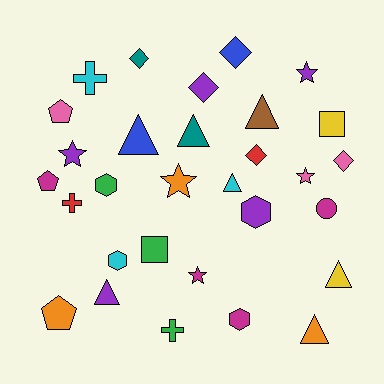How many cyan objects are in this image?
There are 3 cyan objects.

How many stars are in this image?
There are 5 stars.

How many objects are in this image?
There are 30 objects.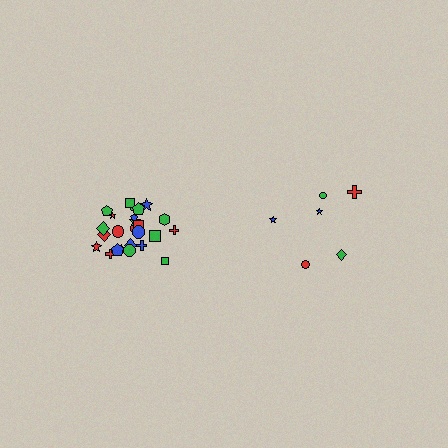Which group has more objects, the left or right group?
The left group.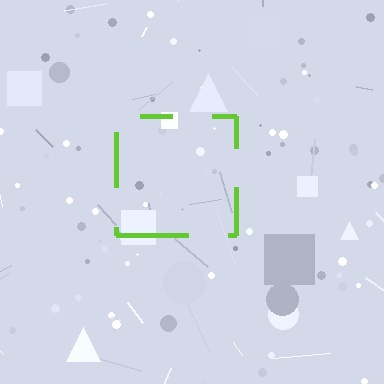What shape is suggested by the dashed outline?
The dashed outline suggests a square.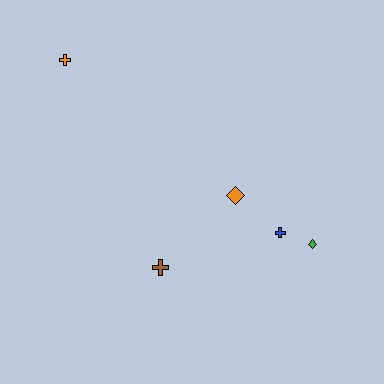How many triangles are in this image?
There are no triangles.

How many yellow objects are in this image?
There are no yellow objects.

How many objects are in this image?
There are 5 objects.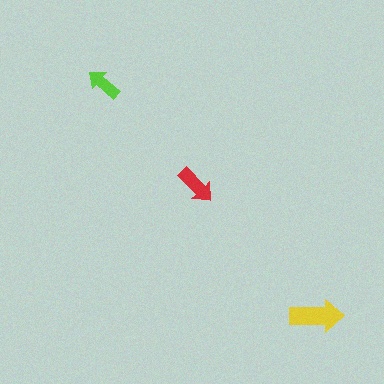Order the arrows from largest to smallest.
the yellow one, the red one, the lime one.